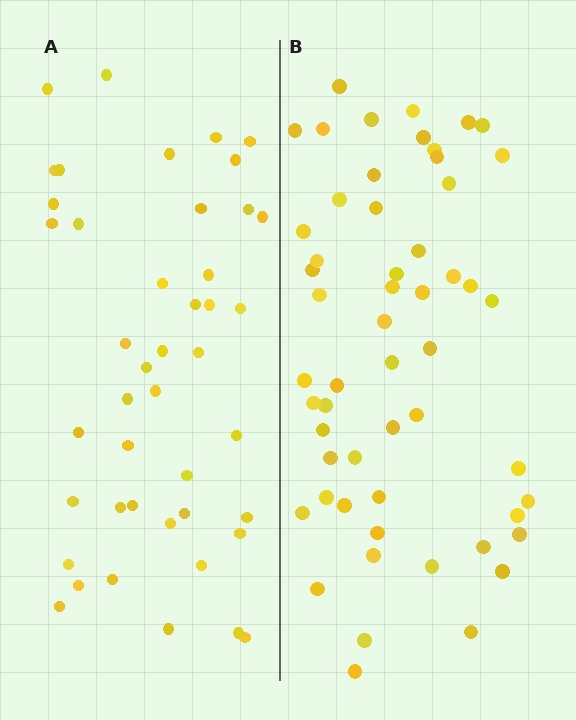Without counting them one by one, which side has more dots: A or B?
Region B (the right region) has more dots.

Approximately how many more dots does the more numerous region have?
Region B has roughly 12 or so more dots than region A.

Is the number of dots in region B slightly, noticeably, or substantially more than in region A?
Region B has noticeably more, but not dramatically so. The ratio is roughly 1.2 to 1.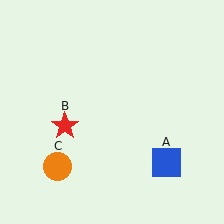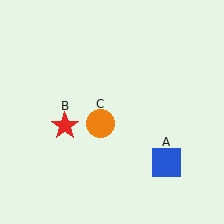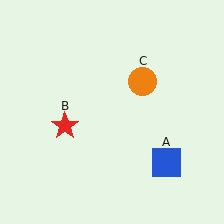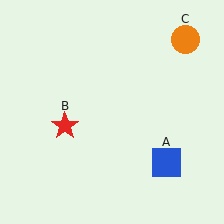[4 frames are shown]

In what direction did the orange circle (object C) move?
The orange circle (object C) moved up and to the right.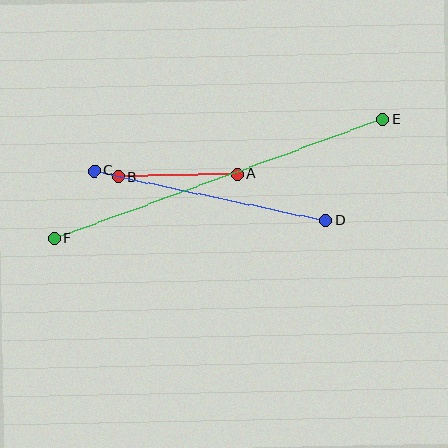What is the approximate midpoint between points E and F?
The midpoint is at approximately (219, 179) pixels.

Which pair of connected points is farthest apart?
Points E and F are farthest apart.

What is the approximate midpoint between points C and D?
The midpoint is at approximately (210, 196) pixels.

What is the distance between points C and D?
The distance is approximately 237 pixels.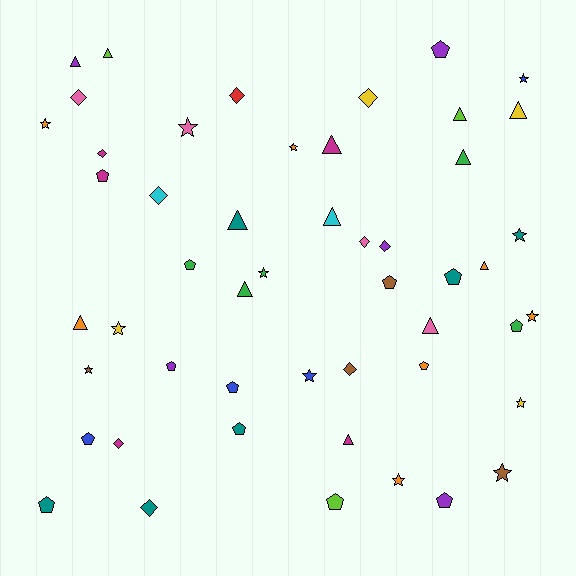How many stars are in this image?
There are 13 stars.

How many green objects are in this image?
There are 5 green objects.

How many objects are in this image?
There are 50 objects.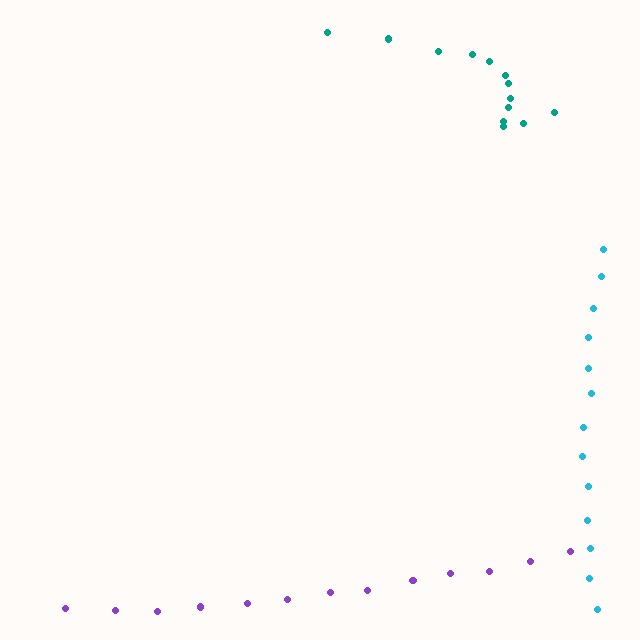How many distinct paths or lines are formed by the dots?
There are 3 distinct paths.